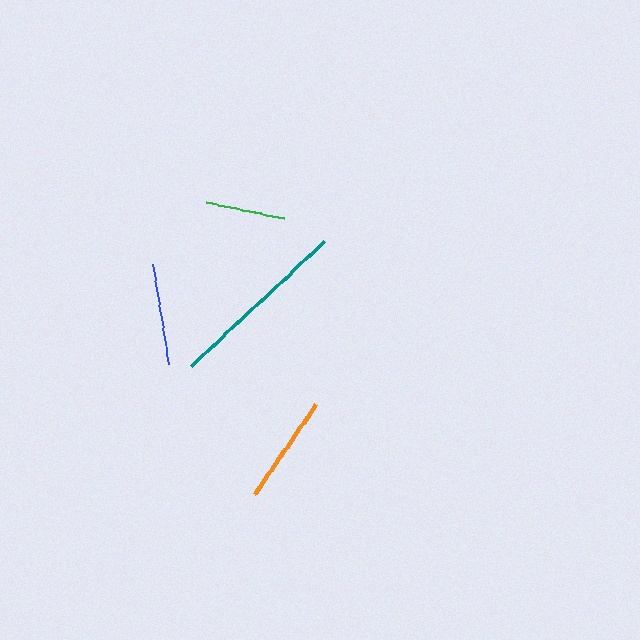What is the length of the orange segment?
The orange segment is approximately 109 pixels long.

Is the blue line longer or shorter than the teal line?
The teal line is longer than the blue line.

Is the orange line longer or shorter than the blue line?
The orange line is longer than the blue line.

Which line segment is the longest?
The teal line is the longest at approximately 182 pixels.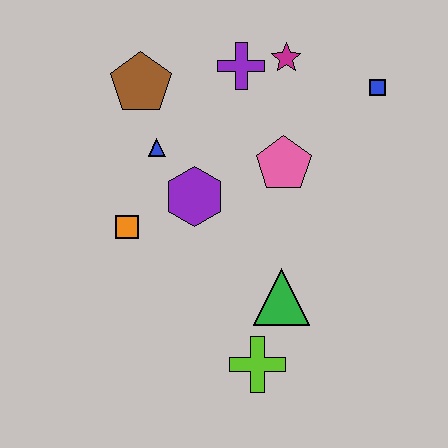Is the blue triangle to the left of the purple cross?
Yes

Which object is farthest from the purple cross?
The lime cross is farthest from the purple cross.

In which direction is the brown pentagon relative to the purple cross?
The brown pentagon is to the left of the purple cross.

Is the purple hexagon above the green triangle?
Yes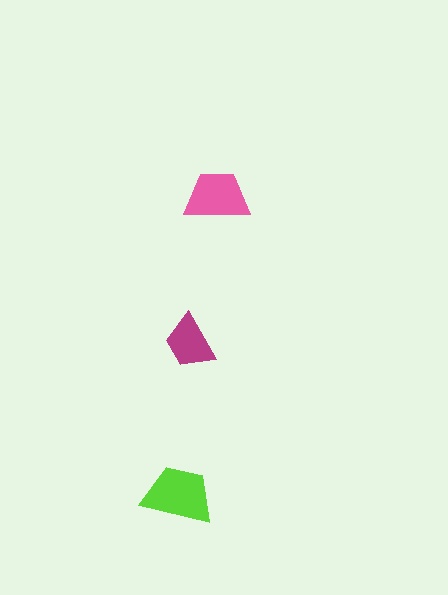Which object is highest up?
The pink trapezoid is topmost.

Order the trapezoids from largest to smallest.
the lime one, the pink one, the magenta one.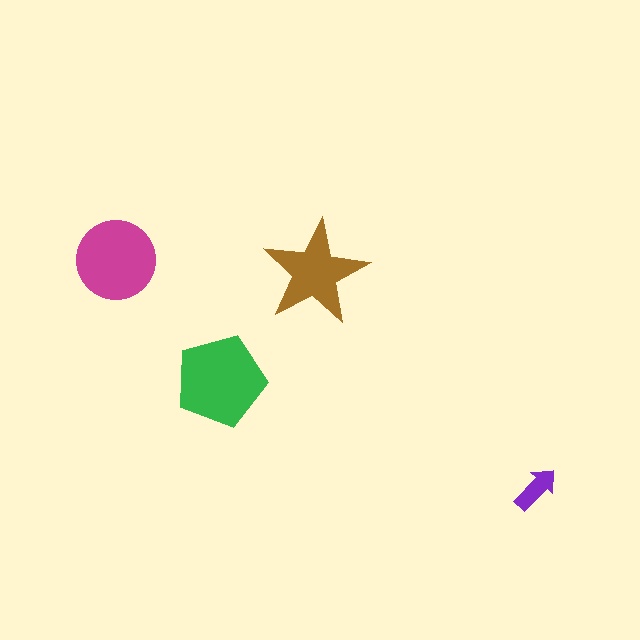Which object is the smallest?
The purple arrow.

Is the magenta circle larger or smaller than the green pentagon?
Smaller.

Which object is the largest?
The green pentagon.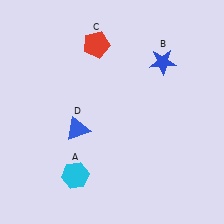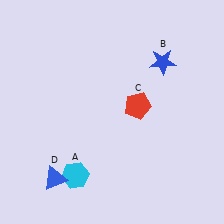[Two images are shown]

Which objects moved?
The objects that moved are: the red pentagon (C), the blue triangle (D).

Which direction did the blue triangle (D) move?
The blue triangle (D) moved down.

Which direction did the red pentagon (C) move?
The red pentagon (C) moved down.